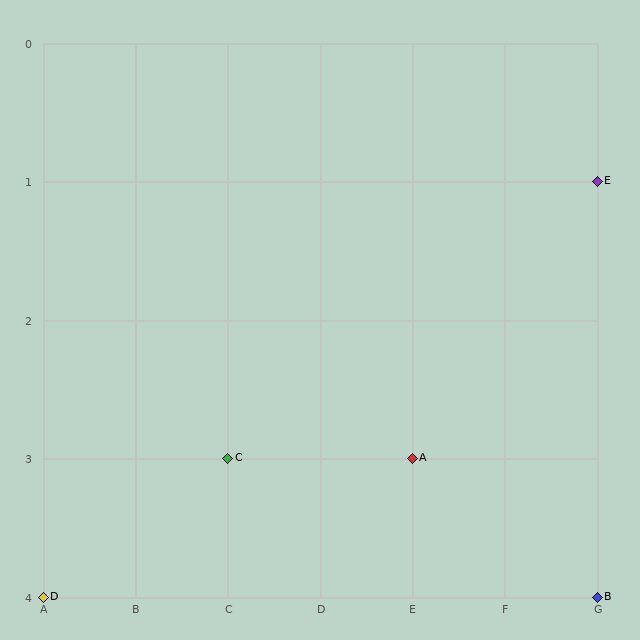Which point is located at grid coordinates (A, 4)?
Point D is at (A, 4).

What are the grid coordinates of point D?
Point D is at grid coordinates (A, 4).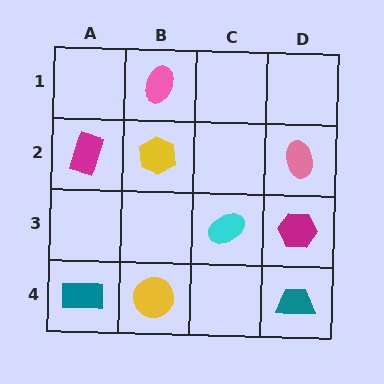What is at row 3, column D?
A magenta hexagon.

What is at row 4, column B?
A yellow circle.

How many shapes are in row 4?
3 shapes.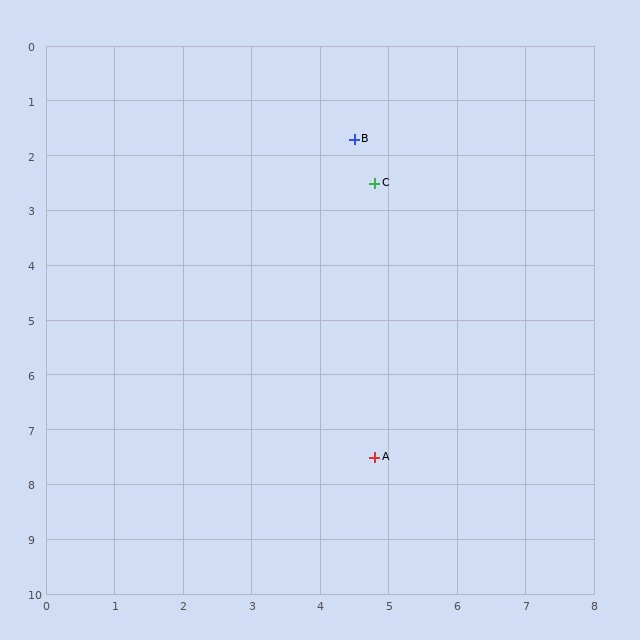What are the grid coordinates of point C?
Point C is at approximately (4.8, 2.5).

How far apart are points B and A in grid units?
Points B and A are about 5.8 grid units apart.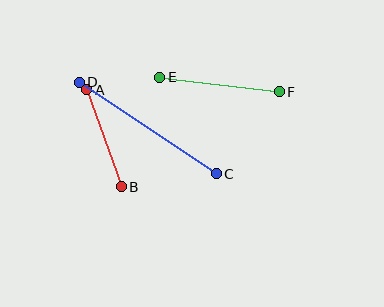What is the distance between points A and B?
The distance is approximately 103 pixels.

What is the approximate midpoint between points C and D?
The midpoint is at approximately (148, 128) pixels.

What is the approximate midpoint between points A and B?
The midpoint is at approximately (104, 138) pixels.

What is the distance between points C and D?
The distance is approximately 165 pixels.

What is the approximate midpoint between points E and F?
The midpoint is at approximately (219, 85) pixels.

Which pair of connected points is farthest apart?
Points C and D are farthest apart.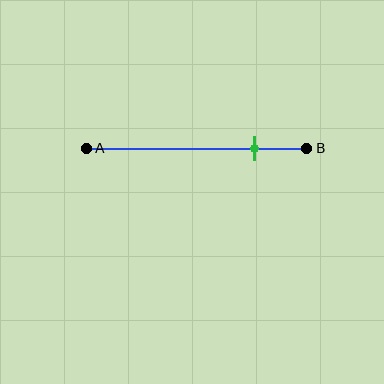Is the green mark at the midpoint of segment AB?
No, the mark is at about 75% from A, not at the 50% midpoint.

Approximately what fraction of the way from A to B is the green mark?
The green mark is approximately 75% of the way from A to B.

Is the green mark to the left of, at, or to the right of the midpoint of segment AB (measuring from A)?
The green mark is to the right of the midpoint of segment AB.